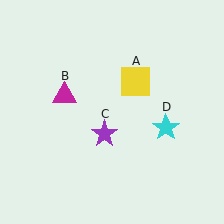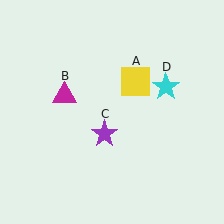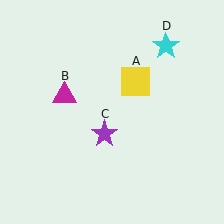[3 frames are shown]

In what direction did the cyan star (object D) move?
The cyan star (object D) moved up.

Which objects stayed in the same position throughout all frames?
Yellow square (object A) and magenta triangle (object B) and purple star (object C) remained stationary.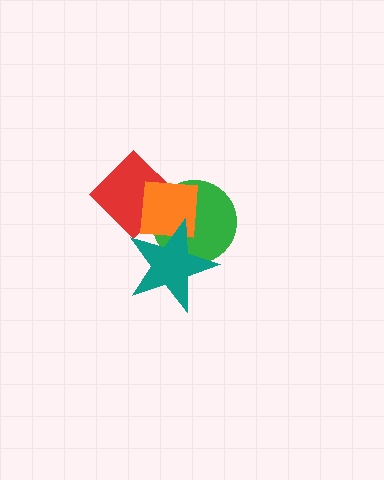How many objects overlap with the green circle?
3 objects overlap with the green circle.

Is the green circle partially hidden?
Yes, it is partially covered by another shape.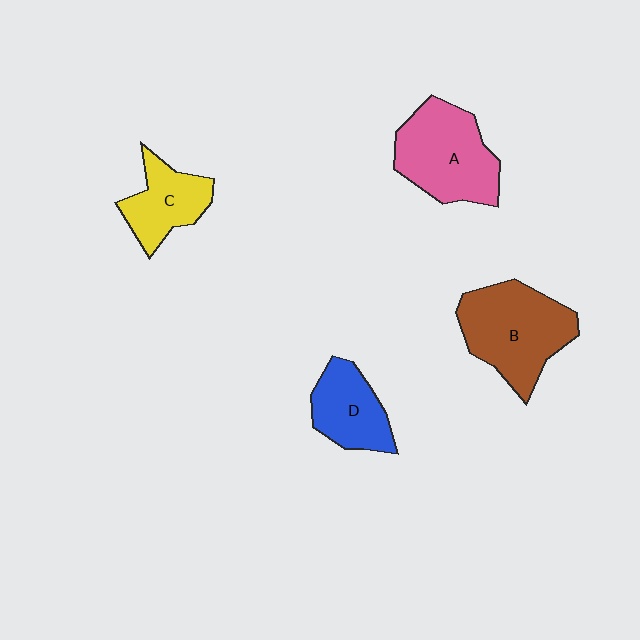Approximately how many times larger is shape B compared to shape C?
Approximately 1.7 times.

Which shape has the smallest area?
Shape C (yellow).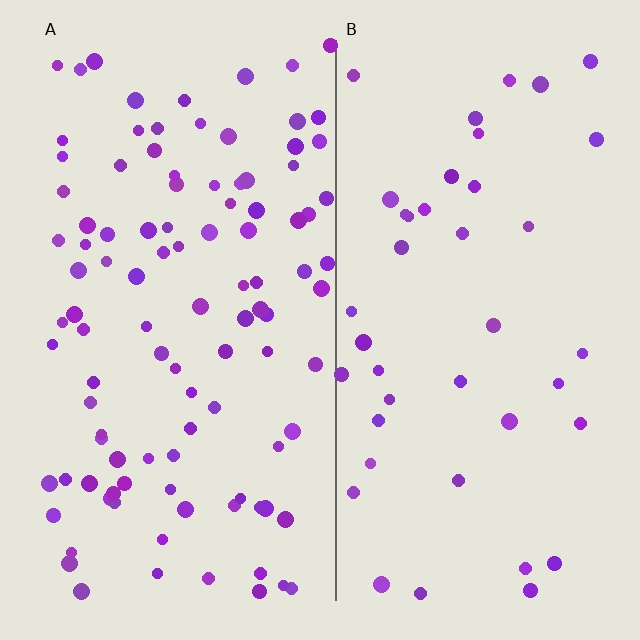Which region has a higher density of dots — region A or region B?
A (the left).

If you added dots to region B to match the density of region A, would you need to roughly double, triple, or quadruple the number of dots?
Approximately double.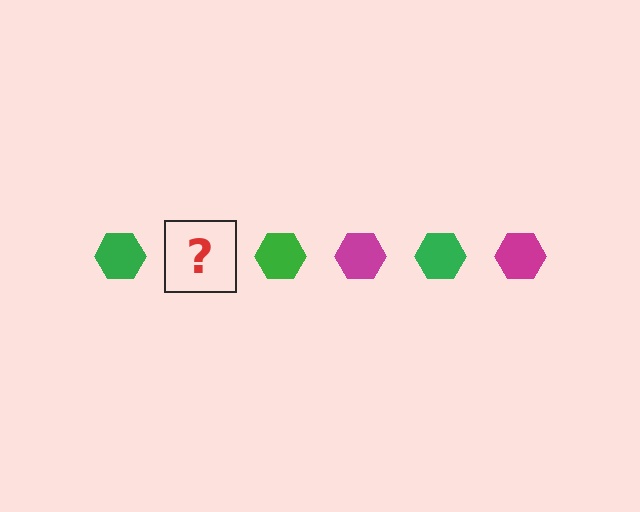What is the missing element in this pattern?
The missing element is a magenta hexagon.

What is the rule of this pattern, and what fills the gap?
The rule is that the pattern cycles through green, magenta hexagons. The gap should be filled with a magenta hexagon.